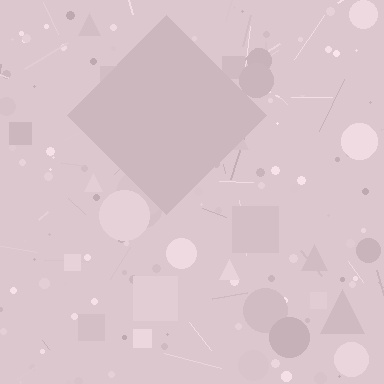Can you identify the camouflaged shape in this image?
The camouflaged shape is a diamond.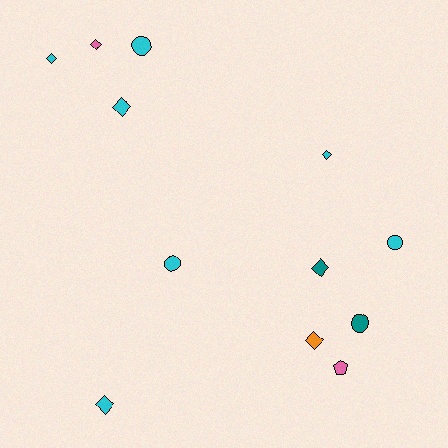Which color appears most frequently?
Cyan, with 7 objects.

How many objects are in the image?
There are 12 objects.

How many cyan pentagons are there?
There are no cyan pentagons.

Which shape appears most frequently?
Diamond, with 7 objects.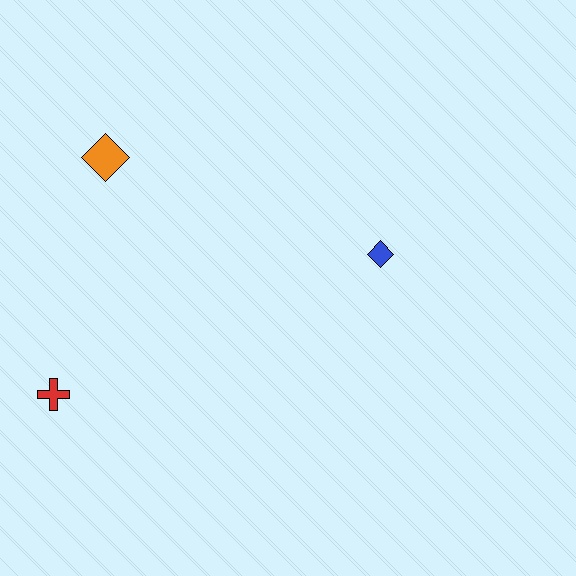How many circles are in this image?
There are no circles.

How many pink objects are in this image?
There are no pink objects.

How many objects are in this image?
There are 3 objects.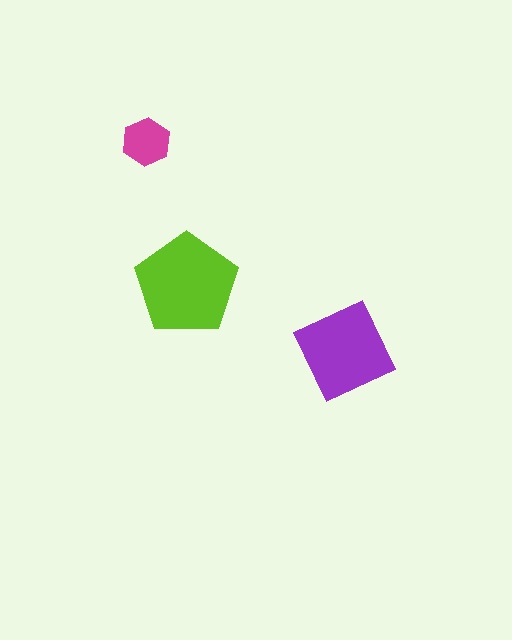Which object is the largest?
The lime pentagon.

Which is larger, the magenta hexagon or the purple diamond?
The purple diamond.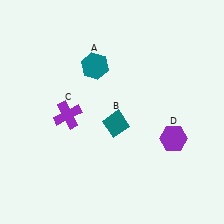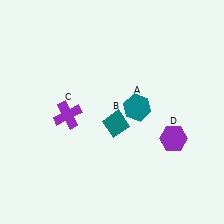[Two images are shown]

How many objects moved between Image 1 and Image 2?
1 object moved between the two images.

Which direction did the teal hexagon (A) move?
The teal hexagon (A) moved right.